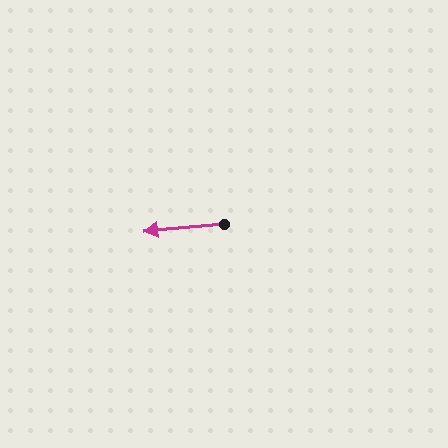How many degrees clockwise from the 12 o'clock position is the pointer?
Approximately 265 degrees.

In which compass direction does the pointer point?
West.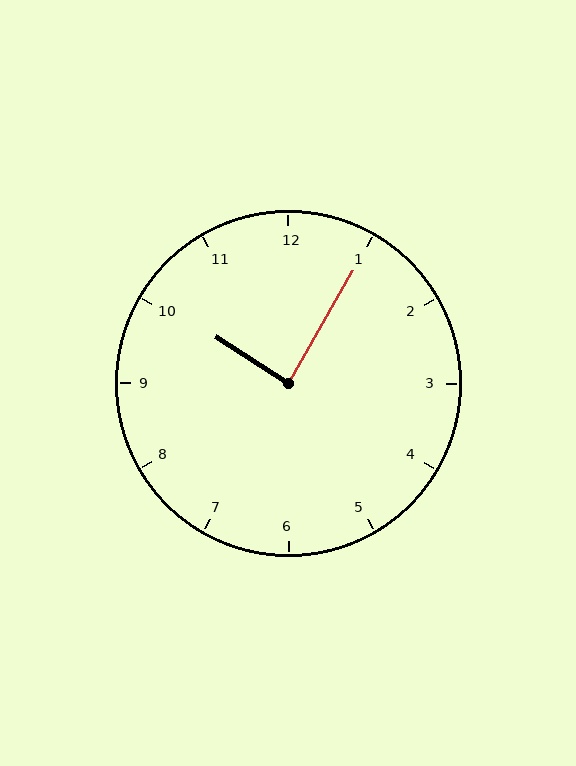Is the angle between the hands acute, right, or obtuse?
It is right.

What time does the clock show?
10:05.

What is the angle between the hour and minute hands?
Approximately 88 degrees.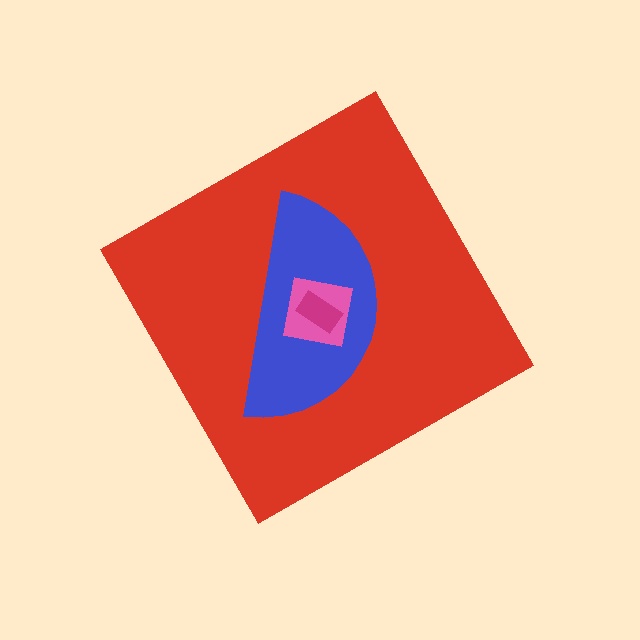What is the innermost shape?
The magenta rectangle.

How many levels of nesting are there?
4.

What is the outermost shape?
The red diamond.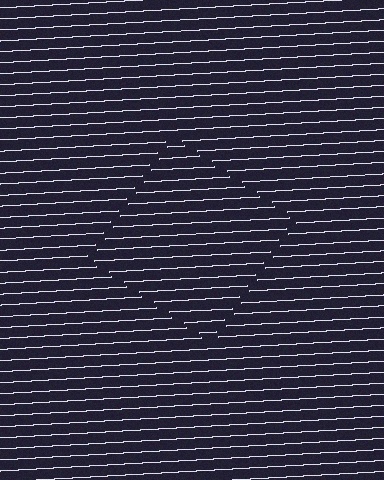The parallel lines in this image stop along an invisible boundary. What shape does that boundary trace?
An illusory square. The interior of the shape contains the same grating, shifted by half a period — the contour is defined by the phase discontinuity where line-ends from the inner and outer gratings abut.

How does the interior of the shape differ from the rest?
The interior of the shape contains the same grating, shifted by half a period — the contour is defined by the phase discontinuity where line-ends from the inner and outer gratings abut.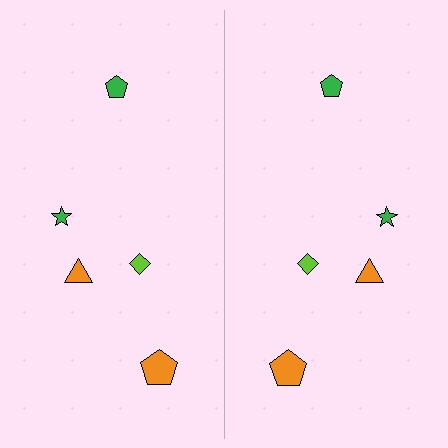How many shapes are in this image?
There are 10 shapes in this image.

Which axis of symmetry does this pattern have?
The pattern has a vertical axis of symmetry running through the center of the image.